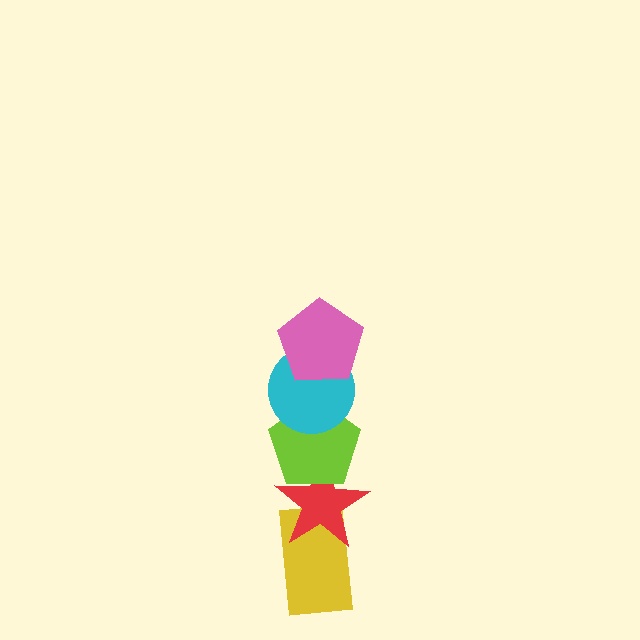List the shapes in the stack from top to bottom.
From top to bottom: the pink pentagon, the cyan circle, the lime pentagon, the red star, the yellow rectangle.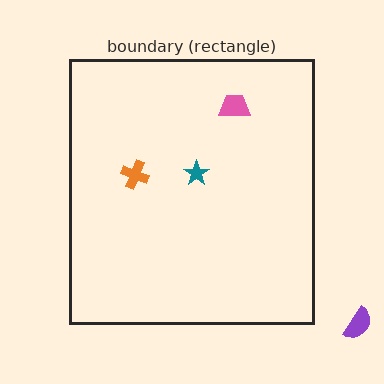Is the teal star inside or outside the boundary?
Inside.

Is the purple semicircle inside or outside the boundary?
Outside.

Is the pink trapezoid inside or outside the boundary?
Inside.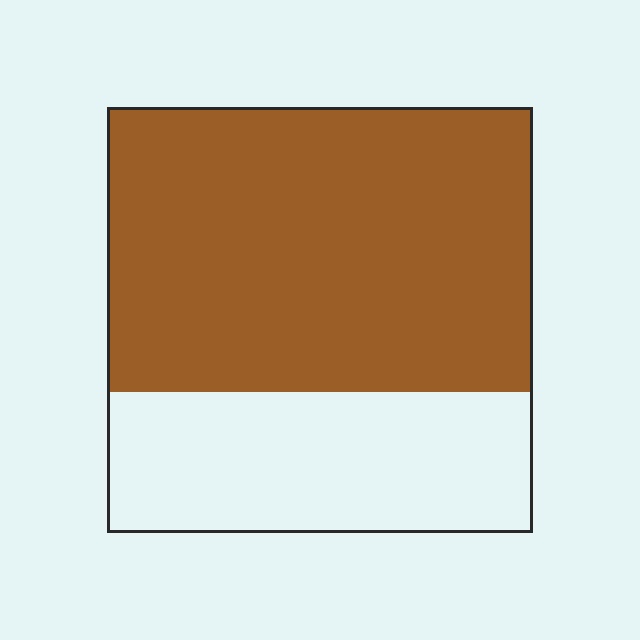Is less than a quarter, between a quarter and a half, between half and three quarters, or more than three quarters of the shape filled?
Between half and three quarters.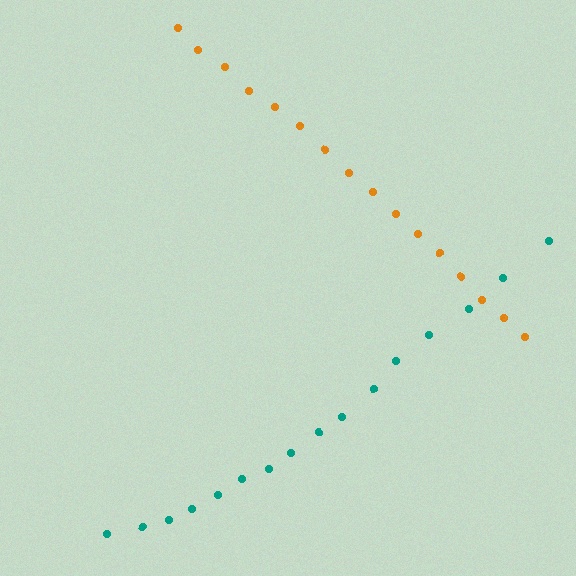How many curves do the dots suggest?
There are 2 distinct paths.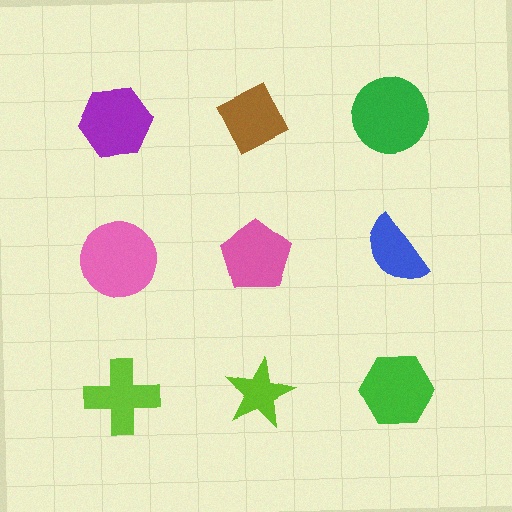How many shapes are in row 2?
3 shapes.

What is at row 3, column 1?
A lime cross.